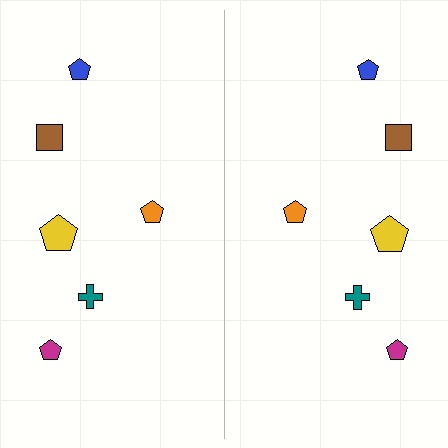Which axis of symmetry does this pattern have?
The pattern has a vertical axis of symmetry running through the center of the image.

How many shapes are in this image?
There are 12 shapes in this image.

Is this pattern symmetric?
Yes, this pattern has bilateral (reflection) symmetry.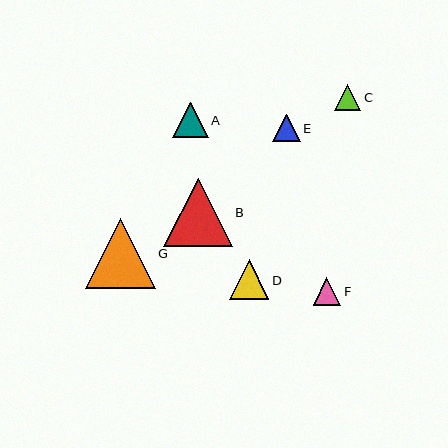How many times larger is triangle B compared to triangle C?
Triangle B is approximately 2.6 times the size of triangle C.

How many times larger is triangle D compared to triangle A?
Triangle D is approximately 1.1 times the size of triangle A.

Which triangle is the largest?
Triangle G is the largest with a size of approximately 70 pixels.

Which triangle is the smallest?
Triangle C is the smallest with a size of approximately 26 pixels.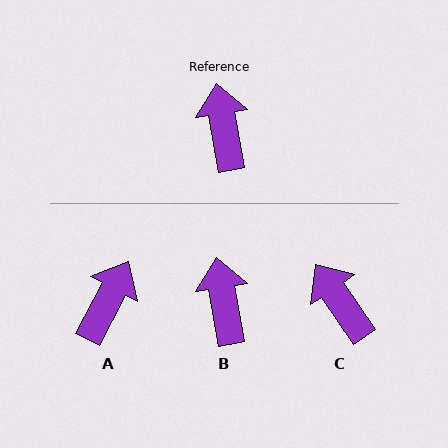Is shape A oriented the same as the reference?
No, it is off by about 37 degrees.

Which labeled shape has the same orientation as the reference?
B.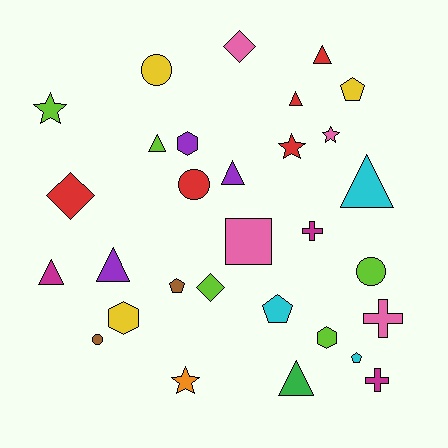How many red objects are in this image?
There are 5 red objects.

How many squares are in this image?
There is 1 square.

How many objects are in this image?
There are 30 objects.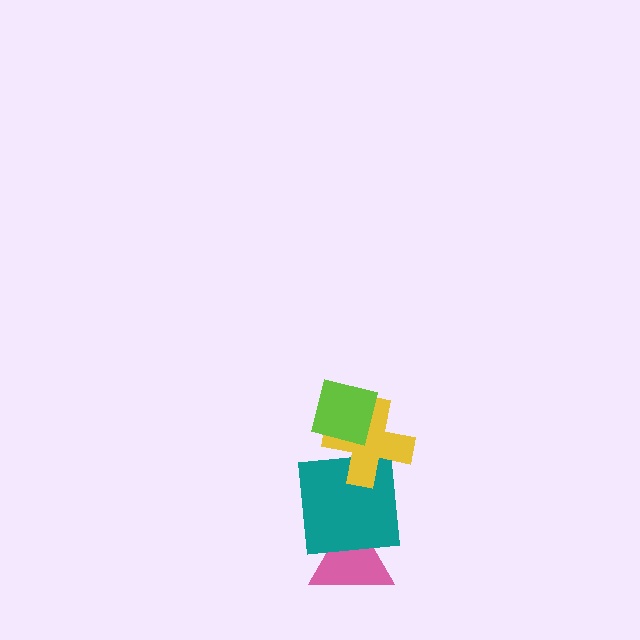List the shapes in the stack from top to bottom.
From top to bottom: the lime square, the yellow cross, the teal square, the pink triangle.